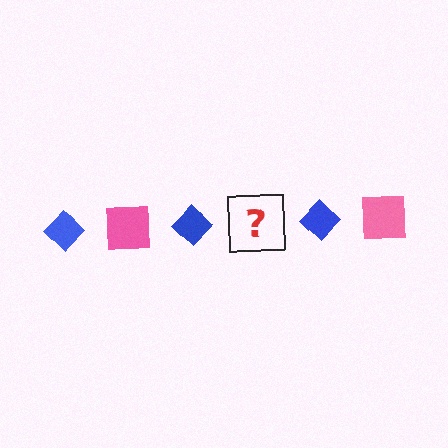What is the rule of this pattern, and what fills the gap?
The rule is that the pattern alternates between blue diamond and pink square. The gap should be filled with a pink square.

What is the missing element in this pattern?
The missing element is a pink square.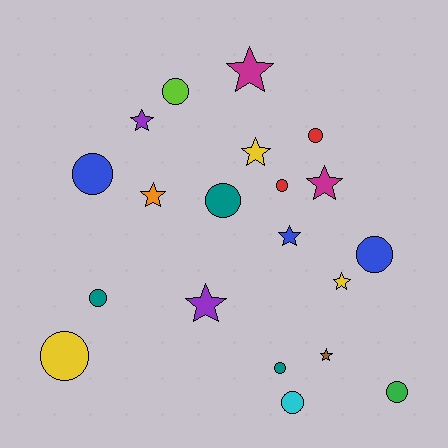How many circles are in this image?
There are 11 circles.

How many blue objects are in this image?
There are 3 blue objects.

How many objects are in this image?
There are 20 objects.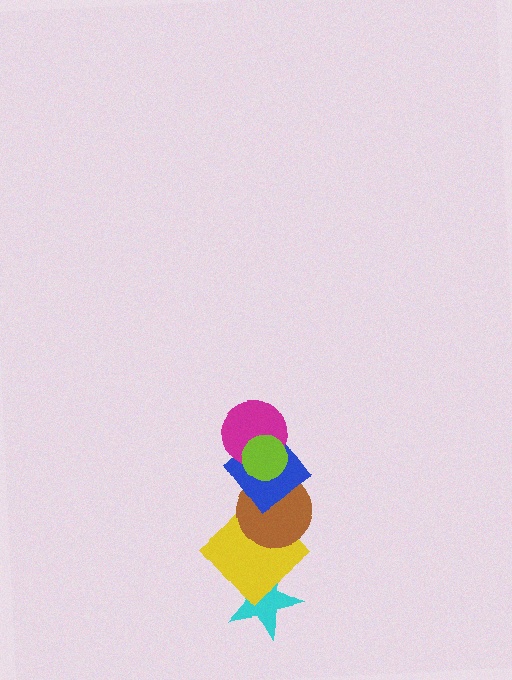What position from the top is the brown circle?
The brown circle is 4th from the top.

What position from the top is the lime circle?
The lime circle is 1st from the top.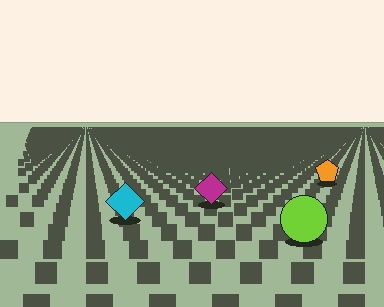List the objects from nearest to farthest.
From nearest to farthest: the lime circle, the cyan diamond, the magenta diamond, the orange pentagon.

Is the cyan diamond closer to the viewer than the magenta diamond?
Yes. The cyan diamond is closer — you can tell from the texture gradient: the ground texture is coarser near it.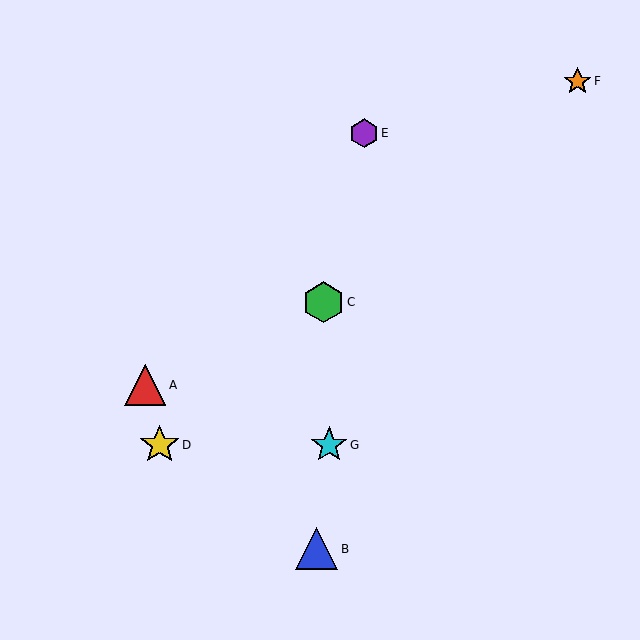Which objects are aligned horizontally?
Objects D, G are aligned horizontally.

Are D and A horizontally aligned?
No, D is at y≈445 and A is at y≈385.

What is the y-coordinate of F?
Object F is at y≈81.